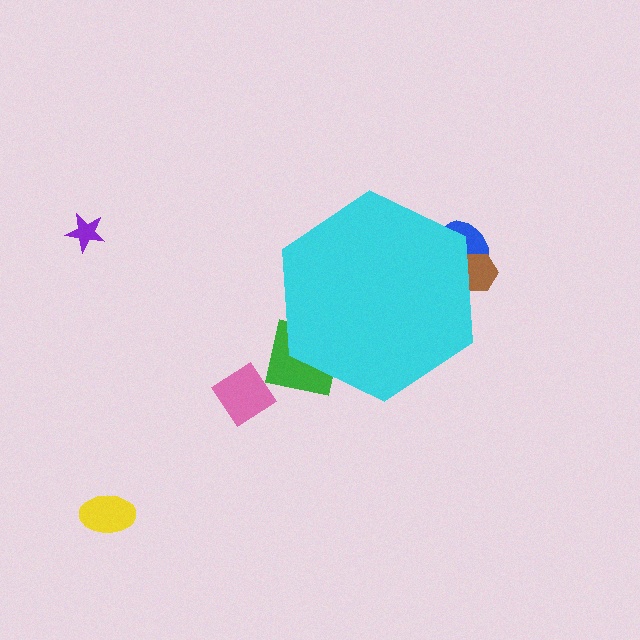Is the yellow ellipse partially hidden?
No, the yellow ellipse is fully visible.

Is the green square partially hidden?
Yes, the green square is partially hidden behind the cyan hexagon.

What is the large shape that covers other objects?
A cyan hexagon.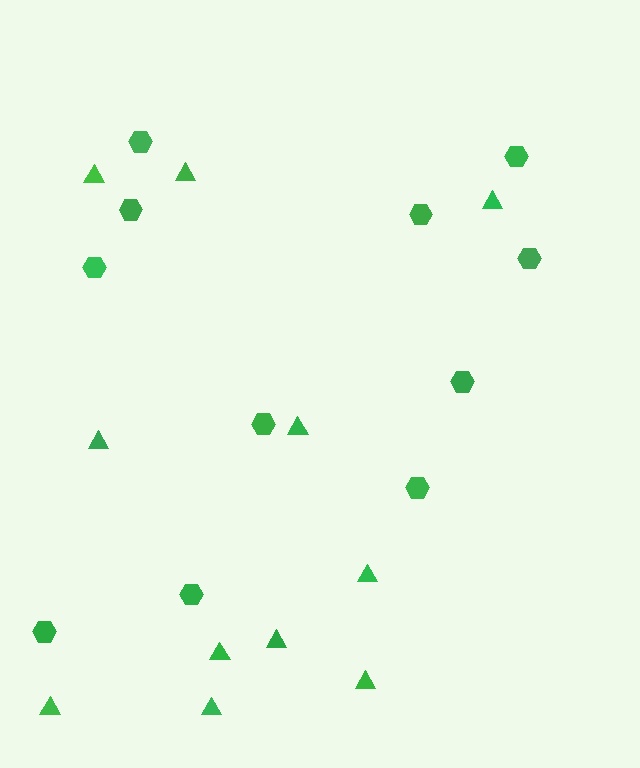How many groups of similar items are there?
There are 2 groups: one group of triangles (11) and one group of hexagons (11).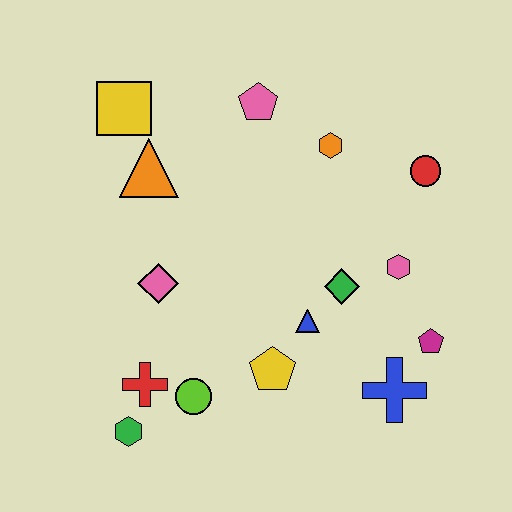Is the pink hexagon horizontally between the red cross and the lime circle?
No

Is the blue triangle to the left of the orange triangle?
No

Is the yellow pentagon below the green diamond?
Yes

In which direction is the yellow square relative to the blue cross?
The yellow square is above the blue cross.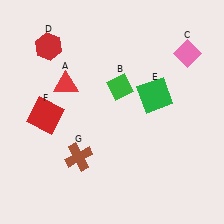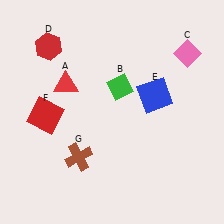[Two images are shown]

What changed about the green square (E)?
In Image 1, E is green. In Image 2, it changed to blue.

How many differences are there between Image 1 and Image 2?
There is 1 difference between the two images.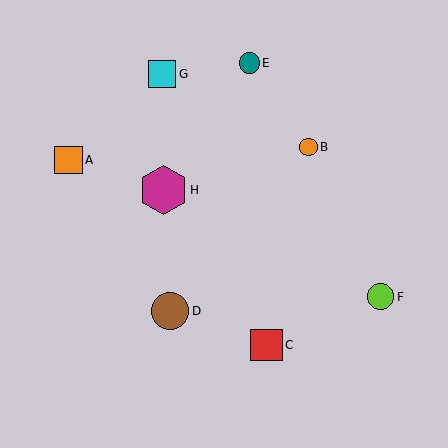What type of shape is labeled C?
Shape C is a red square.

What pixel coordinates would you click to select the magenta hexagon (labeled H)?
Click at (163, 190) to select the magenta hexagon H.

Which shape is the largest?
The magenta hexagon (labeled H) is the largest.